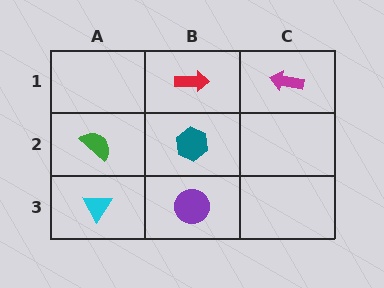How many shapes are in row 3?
2 shapes.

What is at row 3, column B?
A purple circle.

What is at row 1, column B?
A red arrow.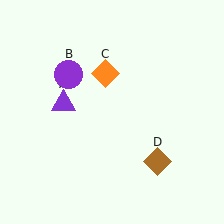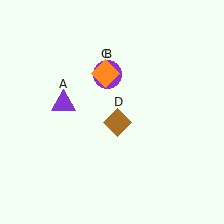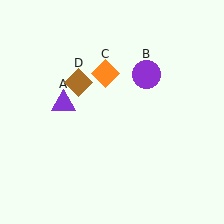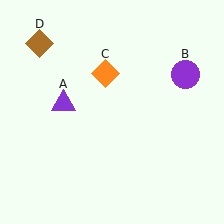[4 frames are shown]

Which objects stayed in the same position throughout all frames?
Purple triangle (object A) and orange diamond (object C) remained stationary.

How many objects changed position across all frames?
2 objects changed position: purple circle (object B), brown diamond (object D).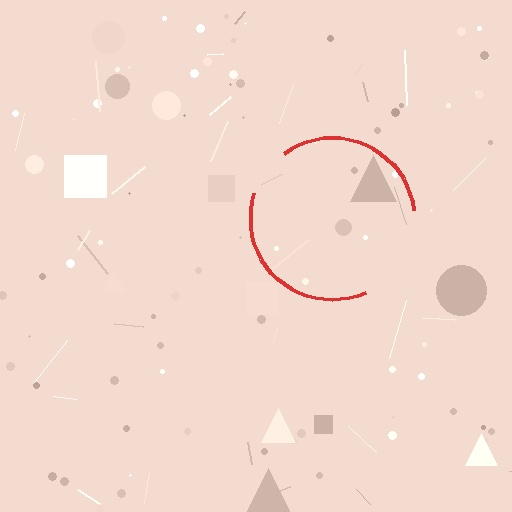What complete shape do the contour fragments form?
The contour fragments form a circle.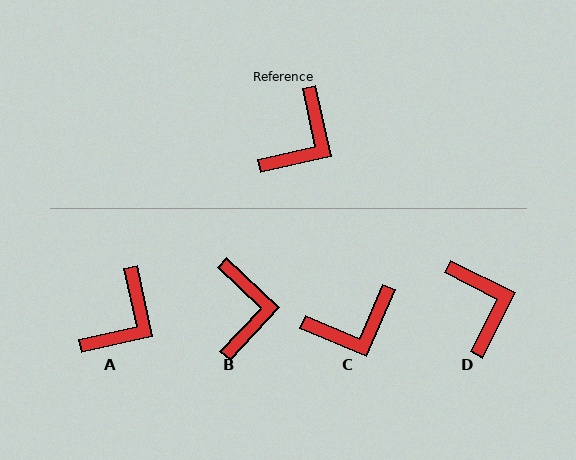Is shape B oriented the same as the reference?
No, it is off by about 34 degrees.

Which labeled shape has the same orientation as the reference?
A.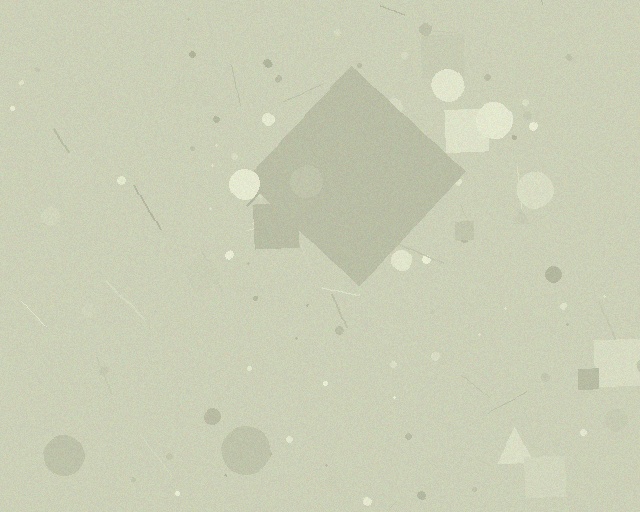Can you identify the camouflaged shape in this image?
The camouflaged shape is a diamond.